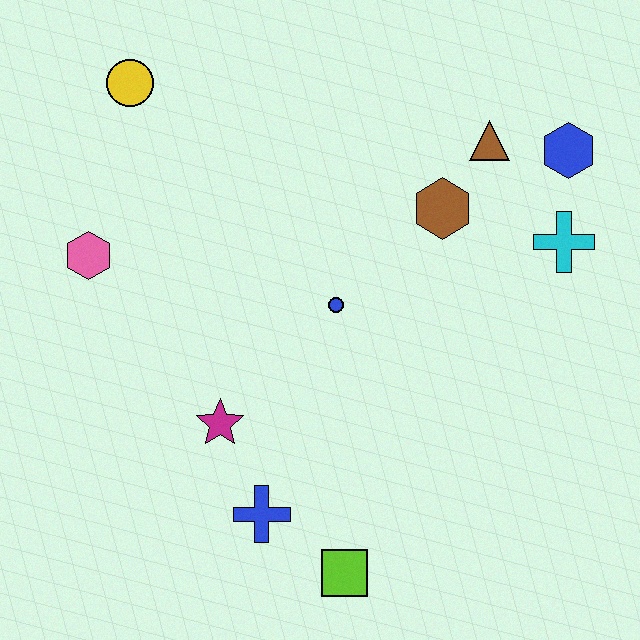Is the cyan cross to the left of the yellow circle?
No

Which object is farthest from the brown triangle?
The lime square is farthest from the brown triangle.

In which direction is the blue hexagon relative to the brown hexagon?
The blue hexagon is to the right of the brown hexagon.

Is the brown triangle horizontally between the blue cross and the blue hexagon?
Yes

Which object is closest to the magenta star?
The blue cross is closest to the magenta star.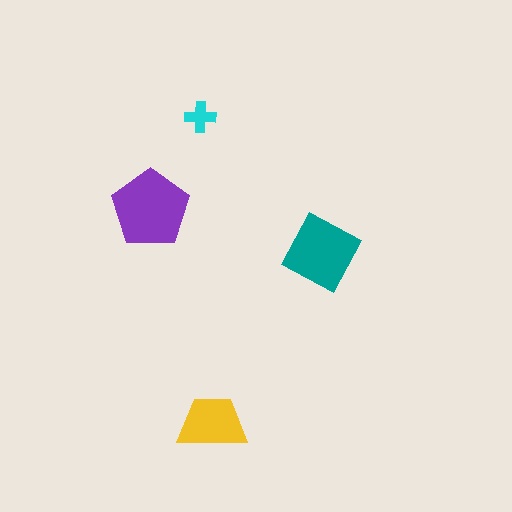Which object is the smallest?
The cyan cross.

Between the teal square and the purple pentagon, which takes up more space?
The purple pentagon.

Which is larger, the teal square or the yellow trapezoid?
The teal square.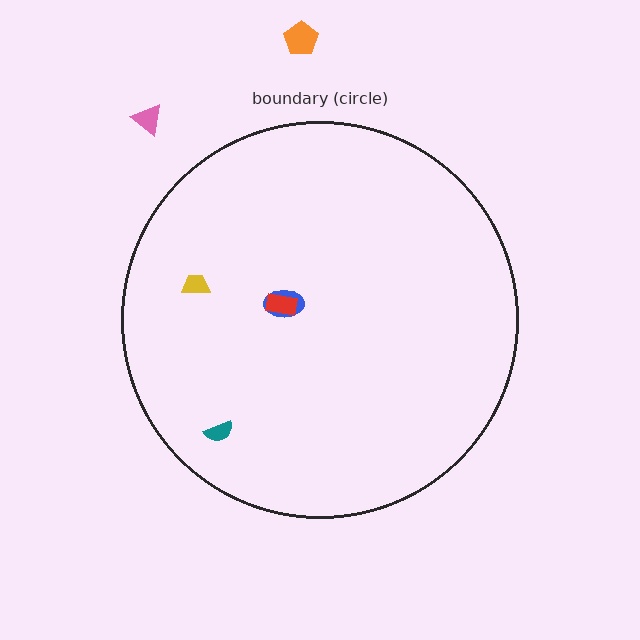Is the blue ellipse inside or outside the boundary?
Inside.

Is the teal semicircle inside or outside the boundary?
Inside.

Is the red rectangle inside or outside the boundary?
Inside.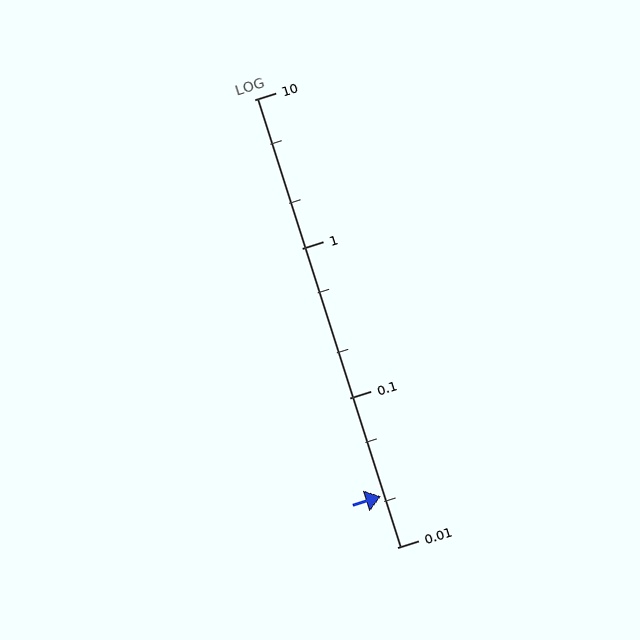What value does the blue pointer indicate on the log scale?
The pointer indicates approximately 0.022.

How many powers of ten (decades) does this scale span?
The scale spans 3 decades, from 0.01 to 10.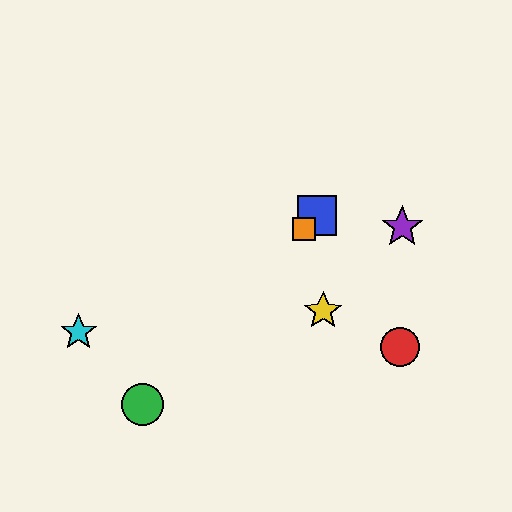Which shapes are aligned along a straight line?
The blue square, the green circle, the orange square are aligned along a straight line.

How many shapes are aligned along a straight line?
3 shapes (the blue square, the green circle, the orange square) are aligned along a straight line.